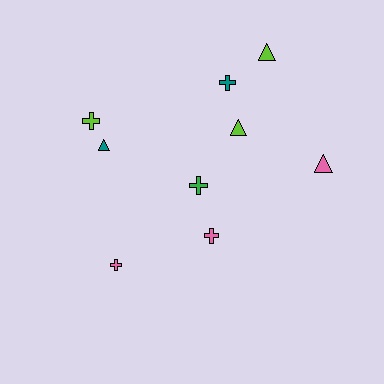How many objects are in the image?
There are 9 objects.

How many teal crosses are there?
There is 1 teal cross.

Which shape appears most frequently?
Cross, with 5 objects.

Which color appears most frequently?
Lime, with 3 objects.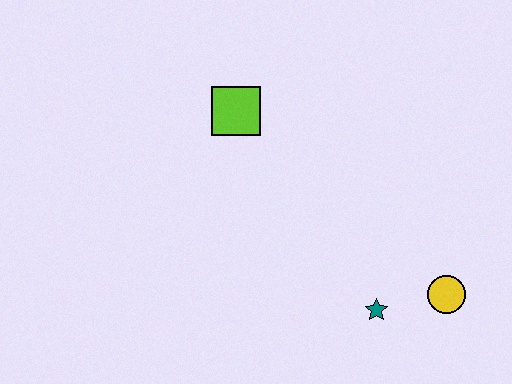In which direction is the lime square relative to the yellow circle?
The lime square is to the left of the yellow circle.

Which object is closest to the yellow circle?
The teal star is closest to the yellow circle.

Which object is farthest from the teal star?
The lime square is farthest from the teal star.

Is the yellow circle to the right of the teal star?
Yes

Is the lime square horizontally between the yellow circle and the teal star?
No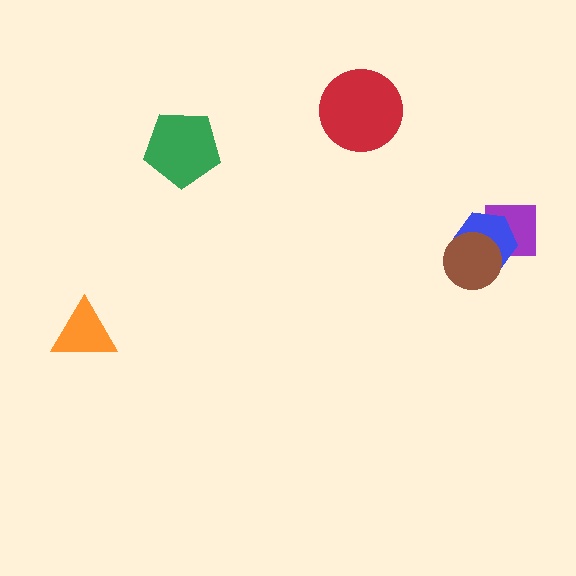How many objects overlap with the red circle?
0 objects overlap with the red circle.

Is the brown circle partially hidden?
No, no other shape covers it.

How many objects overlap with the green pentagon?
0 objects overlap with the green pentagon.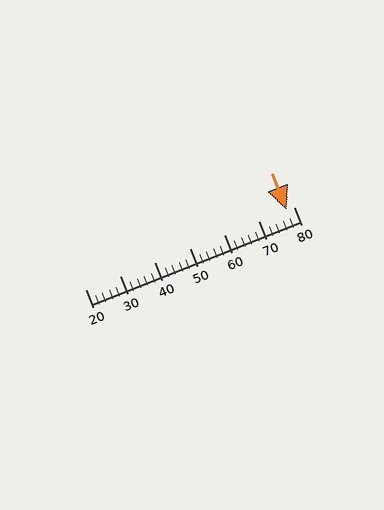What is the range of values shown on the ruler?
The ruler shows values from 20 to 80.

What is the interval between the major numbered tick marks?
The major tick marks are spaced 10 units apart.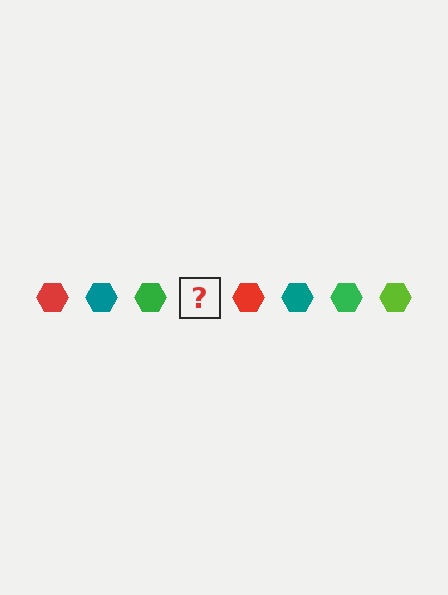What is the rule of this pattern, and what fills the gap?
The rule is that the pattern cycles through red, teal, green, lime hexagons. The gap should be filled with a lime hexagon.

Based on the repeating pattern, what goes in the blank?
The blank should be a lime hexagon.